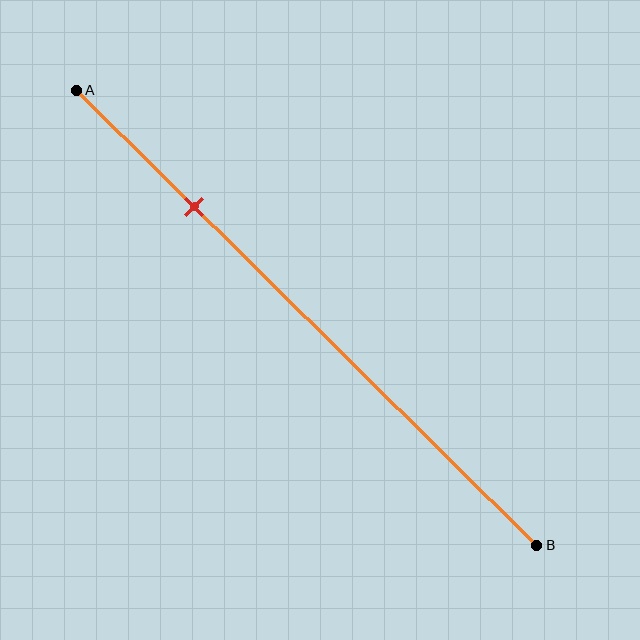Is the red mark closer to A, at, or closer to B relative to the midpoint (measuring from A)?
The red mark is closer to point A than the midpoint of segment AB.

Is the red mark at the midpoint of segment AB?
No, the mark is at about 25% from A, not at the 50% midpoint.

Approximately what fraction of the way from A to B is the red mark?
The red mark is approximately 25% of the way from A to B.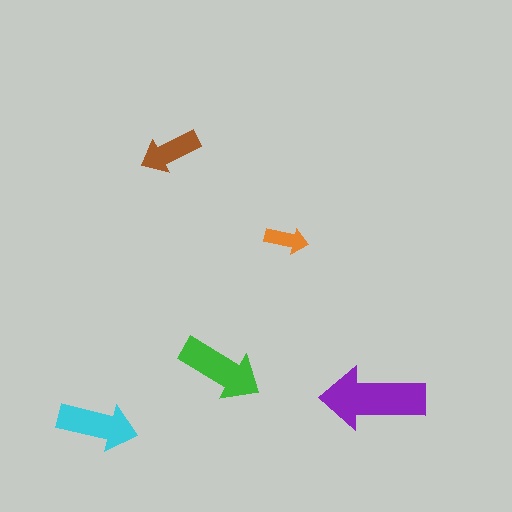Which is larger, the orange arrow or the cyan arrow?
The cyan one.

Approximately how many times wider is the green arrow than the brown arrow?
About 1.5 times wider.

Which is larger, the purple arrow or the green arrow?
The purple one.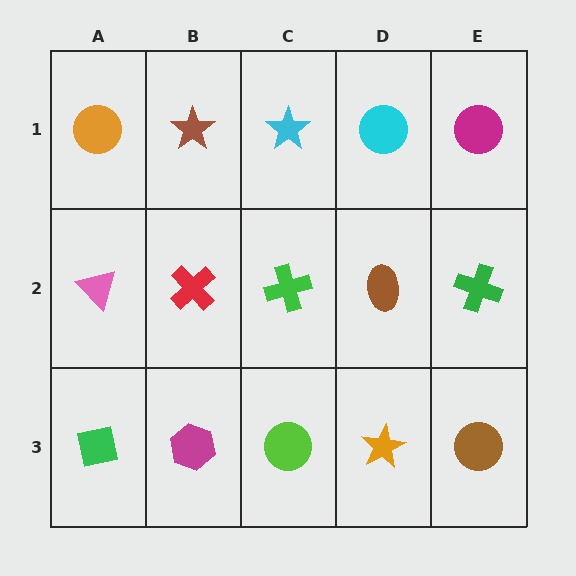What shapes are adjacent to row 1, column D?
A brown ellipse (row 2, column D), a cyan star (row 1, column C), a magenta circle (row 1, column E).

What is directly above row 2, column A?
An orange circle.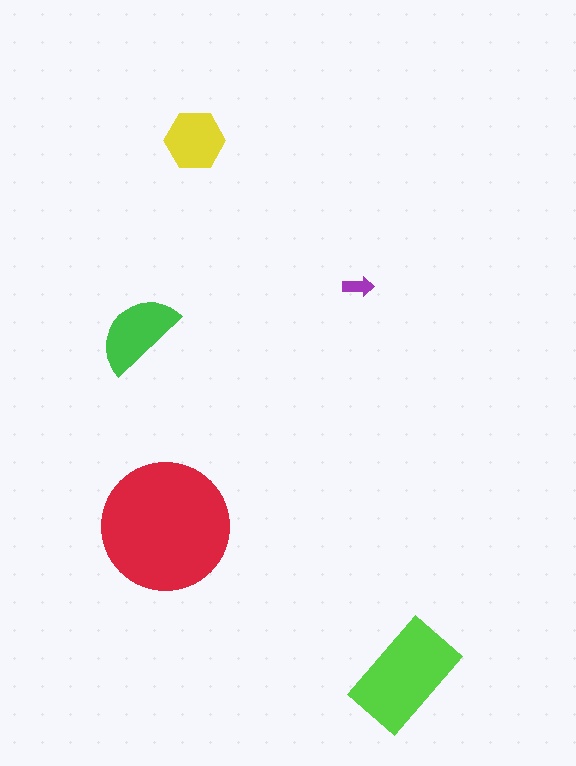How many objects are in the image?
There are 5 objects in the image.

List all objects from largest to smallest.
The red circle, the lime rectangle, the green semicircle, the yellow hexagon, the purple arrow.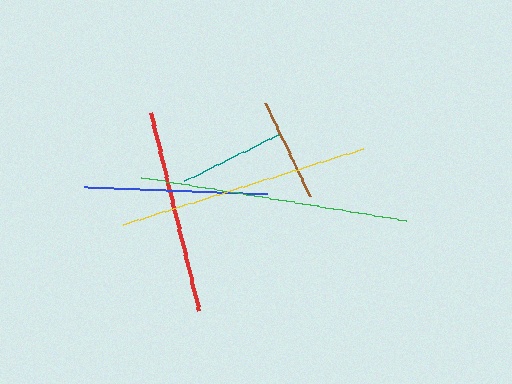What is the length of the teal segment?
The teal segment is approximately 105 pixels long.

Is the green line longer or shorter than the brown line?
The green line is longer than the brown line.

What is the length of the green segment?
The green segment is approximately 268 pixels long.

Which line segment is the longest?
The green line is the longest at approximately 268 pixels.